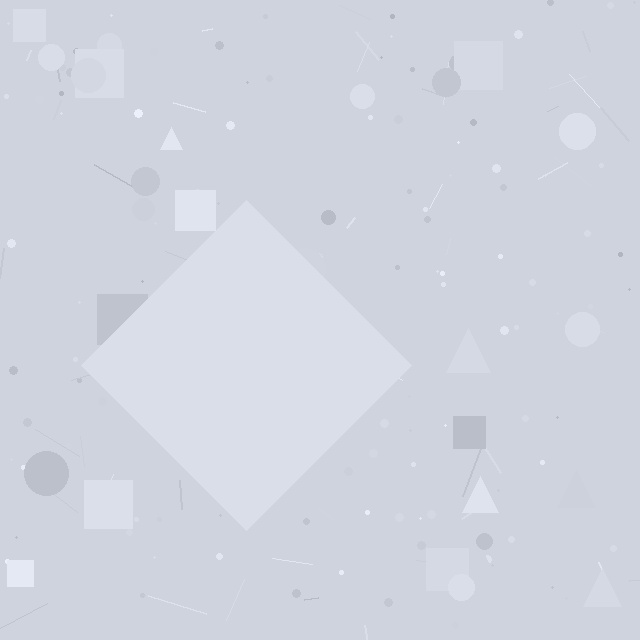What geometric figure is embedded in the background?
A diamond is embedded in the background.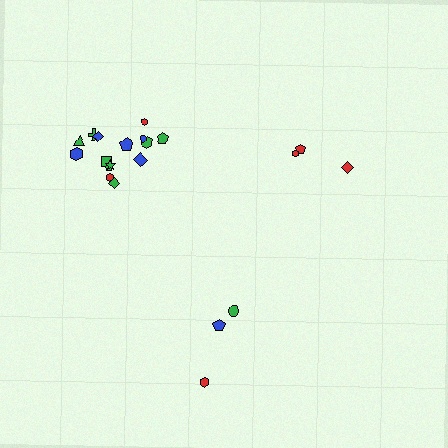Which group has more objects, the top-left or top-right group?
The top-left group.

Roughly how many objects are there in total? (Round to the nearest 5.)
Roughly 20 objects in total.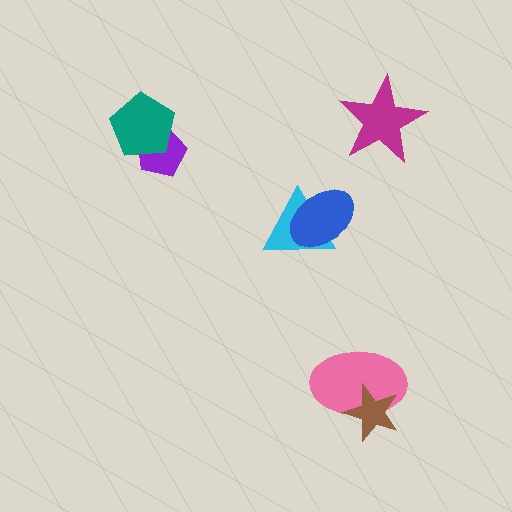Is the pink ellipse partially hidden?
Yes, it is partially covered by another shape.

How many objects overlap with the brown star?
1 object overlaps with the brown star.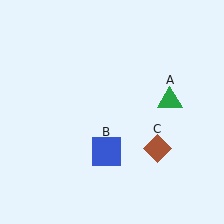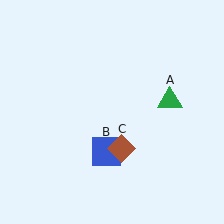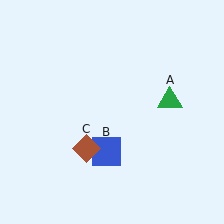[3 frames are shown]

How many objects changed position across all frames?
1 object changed position: brown diamond (object C).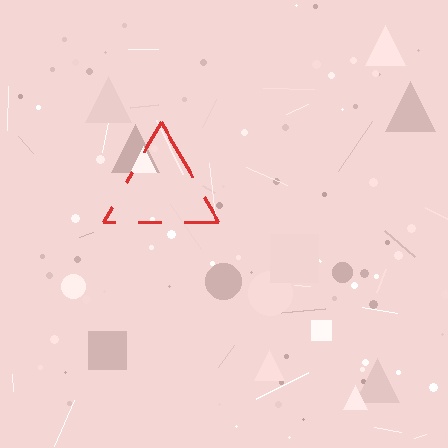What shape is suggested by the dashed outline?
The dashed outline suggests a triangle.